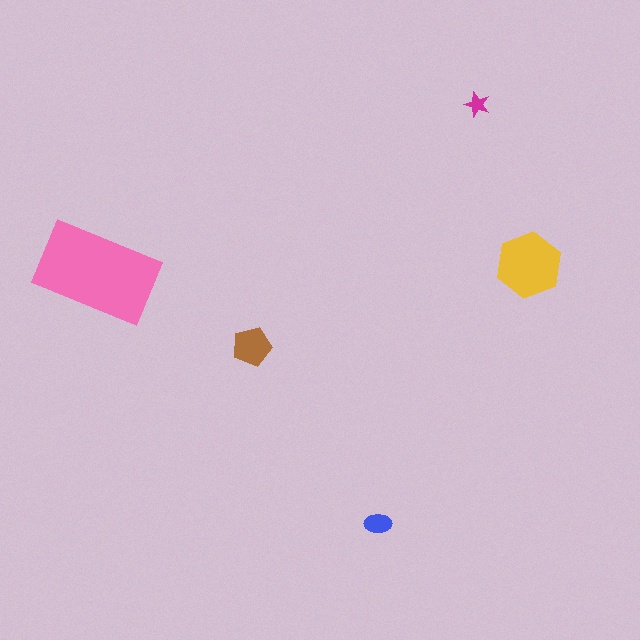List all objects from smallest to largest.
The magenta star, the blue ellipse, the brown pentagon, the yellow hexagon, the pink rectangle.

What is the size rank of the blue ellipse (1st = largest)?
4th.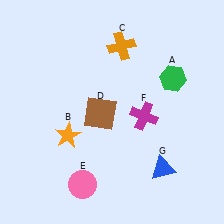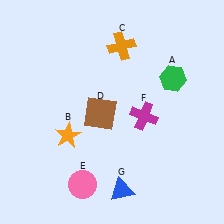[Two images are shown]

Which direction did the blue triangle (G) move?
The blue triangle (G) moved left.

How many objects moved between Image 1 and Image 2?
1 object moved between the two images.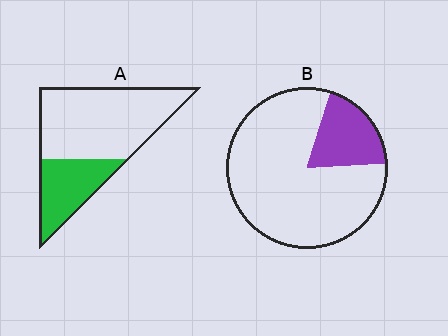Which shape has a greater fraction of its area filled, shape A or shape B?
Shape A.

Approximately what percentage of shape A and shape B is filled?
A is approximately 30% and B is approximately 20%.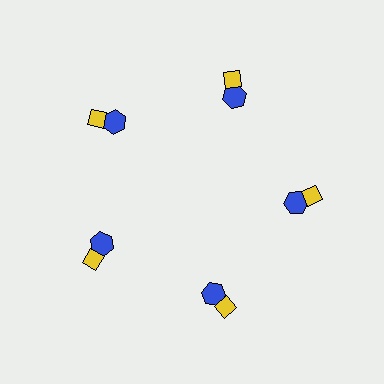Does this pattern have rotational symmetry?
Yes, this pattern has 5-fold rotational symmetry. It looks the same after rotating 72 degrees around the center.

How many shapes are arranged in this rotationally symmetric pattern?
There are 10 shapes, arranged in 5 groups of 2.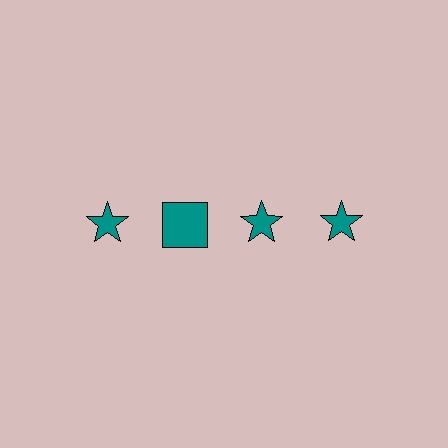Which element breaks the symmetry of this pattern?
The teal square in the top row, second from left column breaks the symmetry. All other shapes are teal stars.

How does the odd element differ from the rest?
It has a different shape: square instead of star.